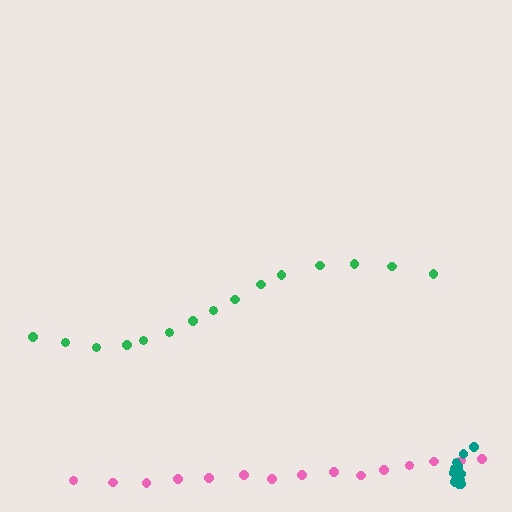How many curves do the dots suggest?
There are 3 distinct paths.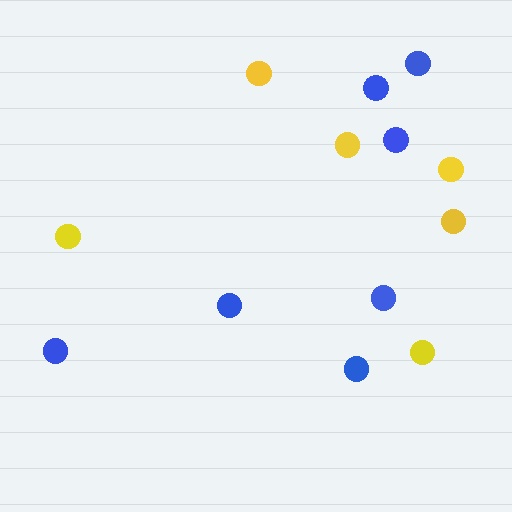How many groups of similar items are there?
There are 2 groups: one group of yellow circles (6) and one group of blue circles (7).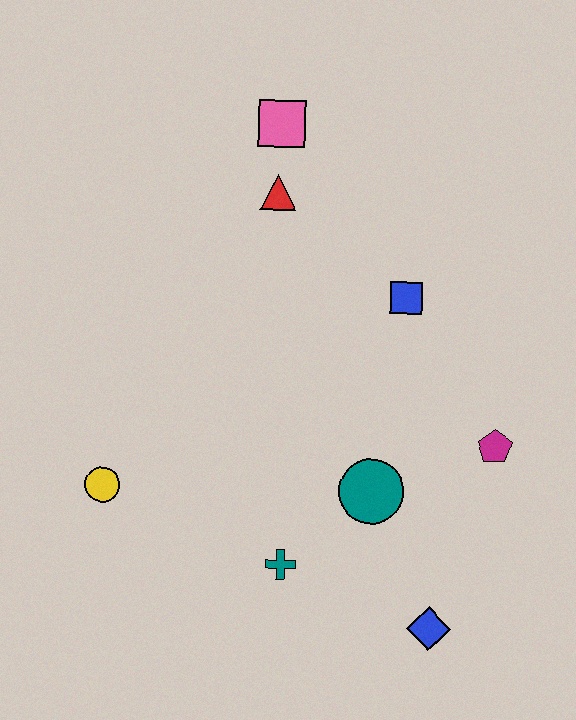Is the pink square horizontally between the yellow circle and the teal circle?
Yes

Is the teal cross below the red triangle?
Yes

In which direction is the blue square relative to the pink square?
The blue square is below the pink square.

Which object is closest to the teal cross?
The teal circle is closest to the teal cross.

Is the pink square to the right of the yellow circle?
Yes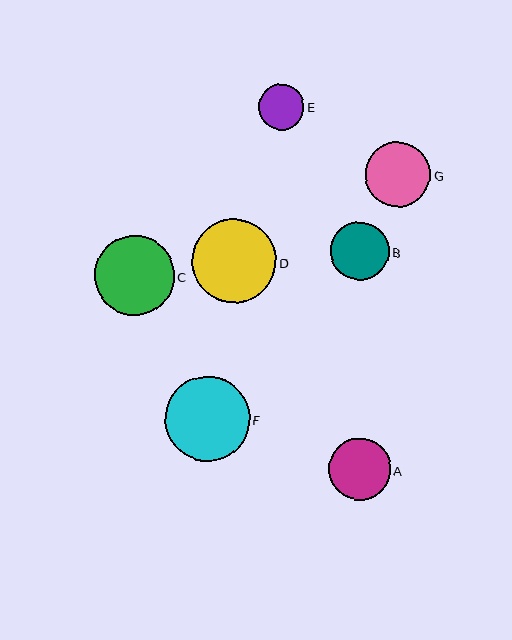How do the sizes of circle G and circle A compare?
Circle G and circle A are approximately the same size.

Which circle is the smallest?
Circle E is the smallest with a size of approximately 46 pixels.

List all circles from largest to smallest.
From largest to smallest: F, D, C, G, A, B, E.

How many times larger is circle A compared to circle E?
Circle A is approximately 1.4 times the size of circle E.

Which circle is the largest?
Circle F is the largest with a size of approximately 85 pixels.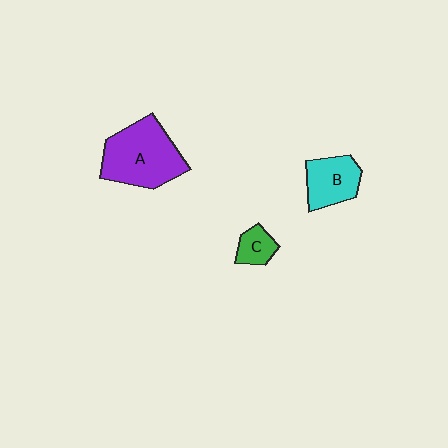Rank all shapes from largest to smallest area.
From largest to smallest: A (purple), B (cyan), C (green).